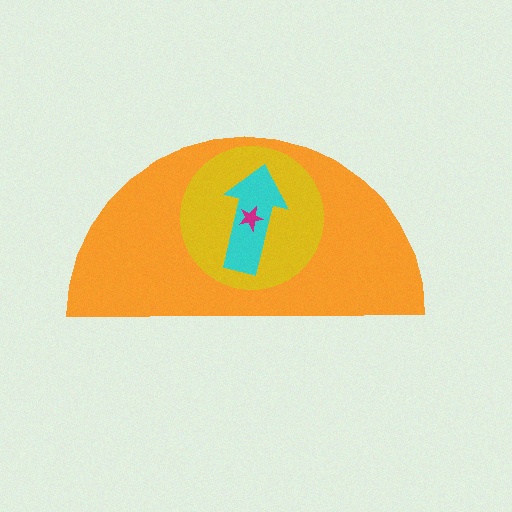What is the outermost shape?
The orange semicircle.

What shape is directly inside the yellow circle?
The cyan arrow.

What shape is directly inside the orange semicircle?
The yellow circle.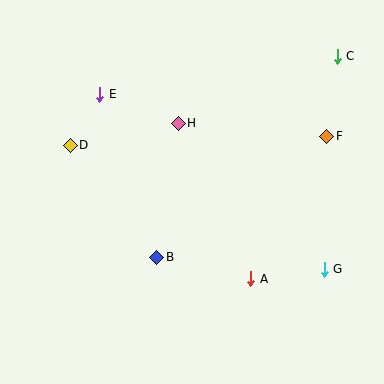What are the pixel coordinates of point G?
Point G is at (324, 269).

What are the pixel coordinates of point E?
Point E is at (100, 94).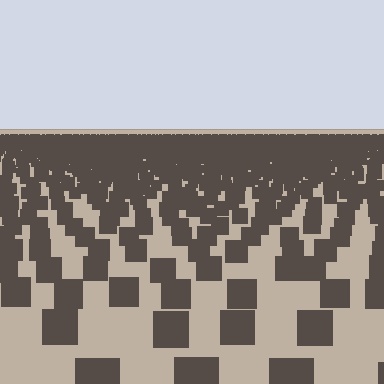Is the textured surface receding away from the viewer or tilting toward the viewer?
The surface is receding away from the viewer. Texture elements get smaller and denser toward the top.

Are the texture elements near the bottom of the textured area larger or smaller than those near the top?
Larger. Near the bottom, elements are closer to the viewer and appear at a bigger on-screen size.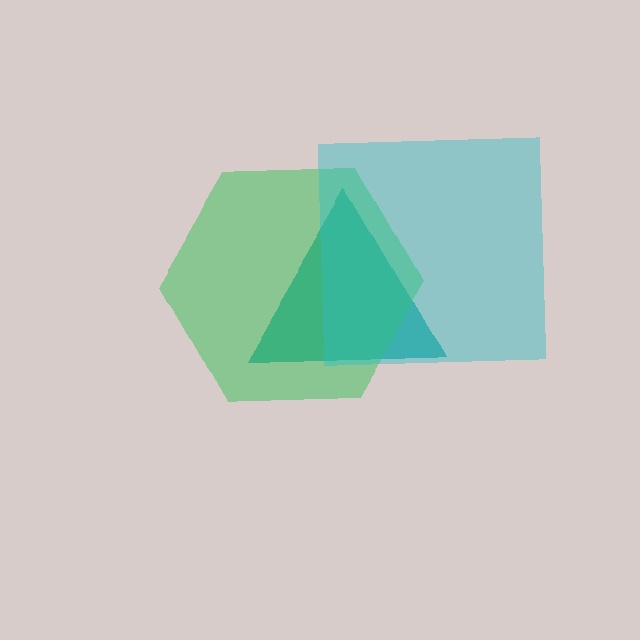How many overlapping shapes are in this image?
There are 3 overlapping shapes in the image.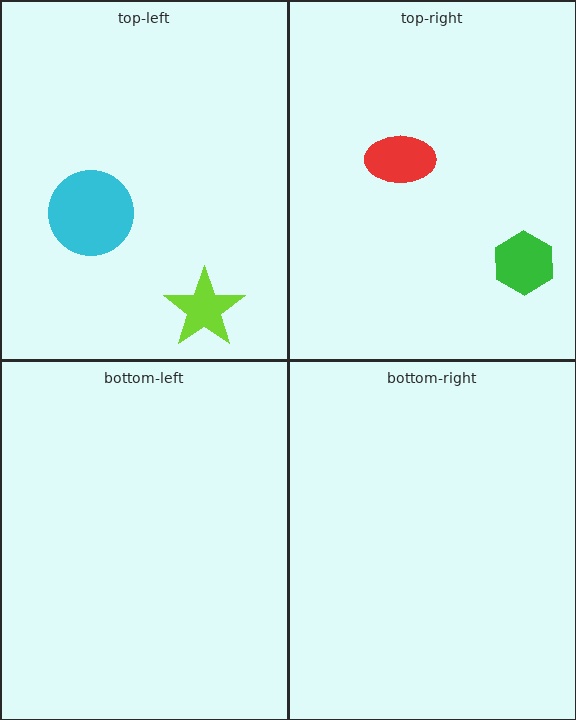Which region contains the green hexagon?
The top-right region.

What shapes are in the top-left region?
The lime star, the cyan circle.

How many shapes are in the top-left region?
2.